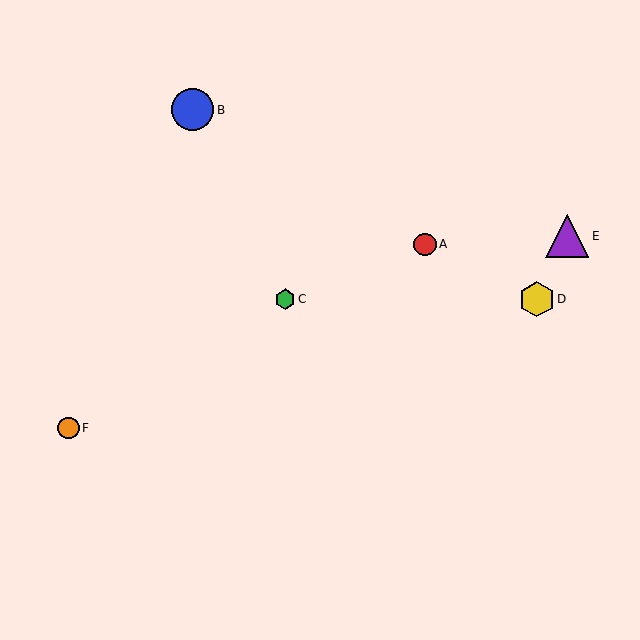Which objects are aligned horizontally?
Objects C, D are aligned horizontally.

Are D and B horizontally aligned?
No, D is at y≈299 and B is at y≈110.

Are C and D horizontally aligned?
Yes, both are at y≈299.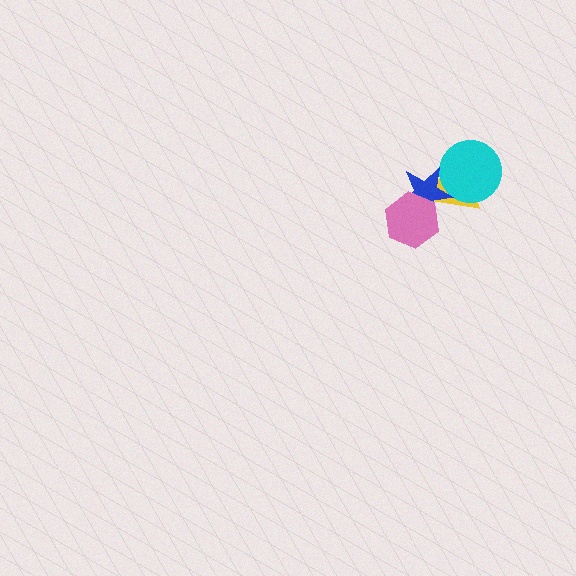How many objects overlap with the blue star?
3 objects overlap with the blue star.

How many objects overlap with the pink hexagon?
2 objects overlap with the pink hexagon.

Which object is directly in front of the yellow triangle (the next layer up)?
The cyan circle is directly in front of the yellow triangle.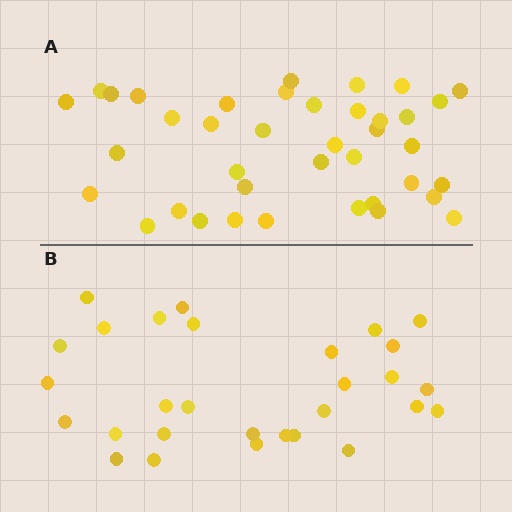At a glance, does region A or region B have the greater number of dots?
Region A (the top region) has more dots.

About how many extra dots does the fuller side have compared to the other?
Region A has roughly 10 or so more dots than region B.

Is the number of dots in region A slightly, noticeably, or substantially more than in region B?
Region A has noticeably more, but not dramatically so. The ratio is roughly 1.3 to 1.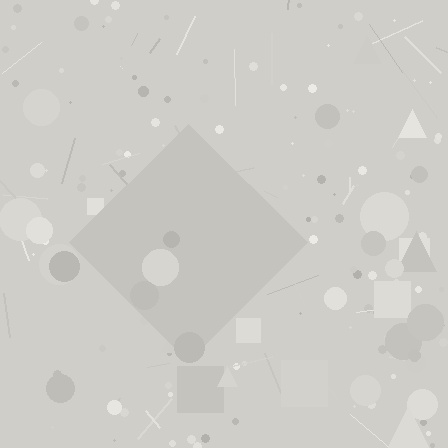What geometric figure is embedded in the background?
A diamond is embedded in the background.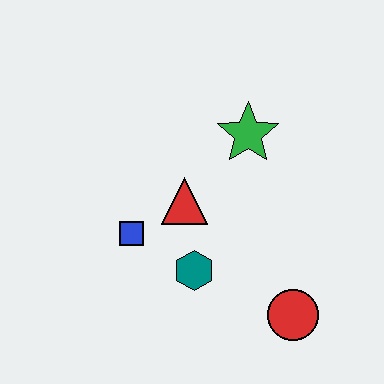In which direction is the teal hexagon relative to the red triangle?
The teal hexagon is below the red triangle.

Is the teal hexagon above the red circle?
Yes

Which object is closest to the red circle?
The teal hexagon is closest to the red circle.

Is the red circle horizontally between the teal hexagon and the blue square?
No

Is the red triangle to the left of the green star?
Yes